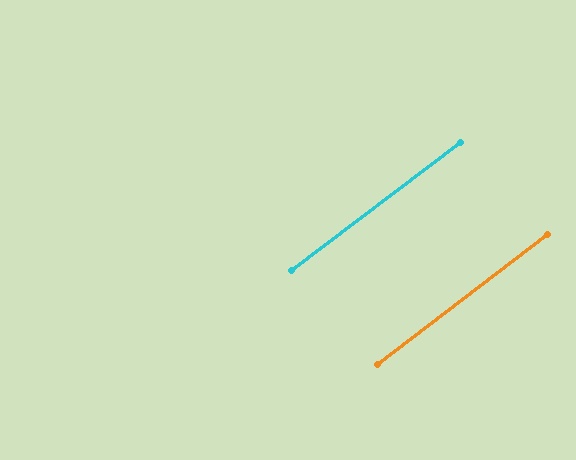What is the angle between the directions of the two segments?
Approximately 1 degree.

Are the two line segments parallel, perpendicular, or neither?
Parallel — their directions differ by only 0.5°.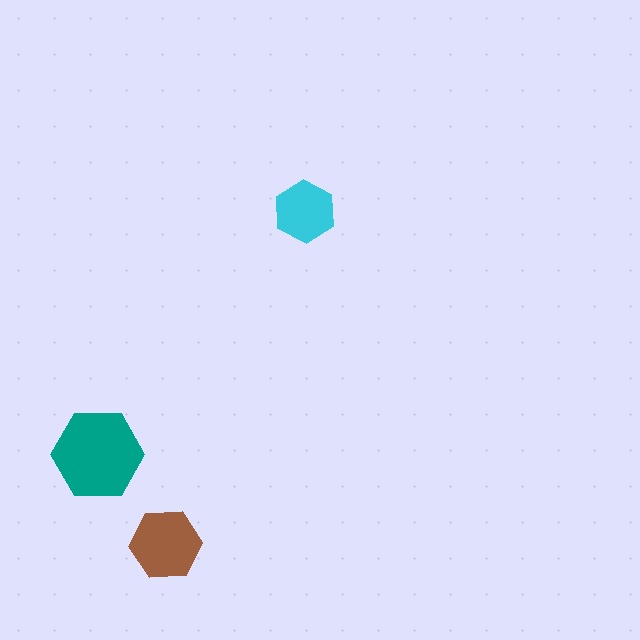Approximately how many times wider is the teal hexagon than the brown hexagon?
About 1.5 times wider.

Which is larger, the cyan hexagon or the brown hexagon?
The brown one.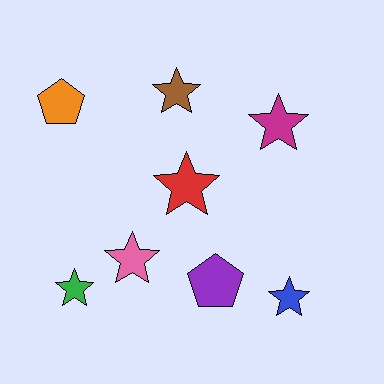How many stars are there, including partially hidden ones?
There are 6 stars.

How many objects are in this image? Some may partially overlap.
There are 8 objects.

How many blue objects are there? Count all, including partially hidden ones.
There is 1 blue object.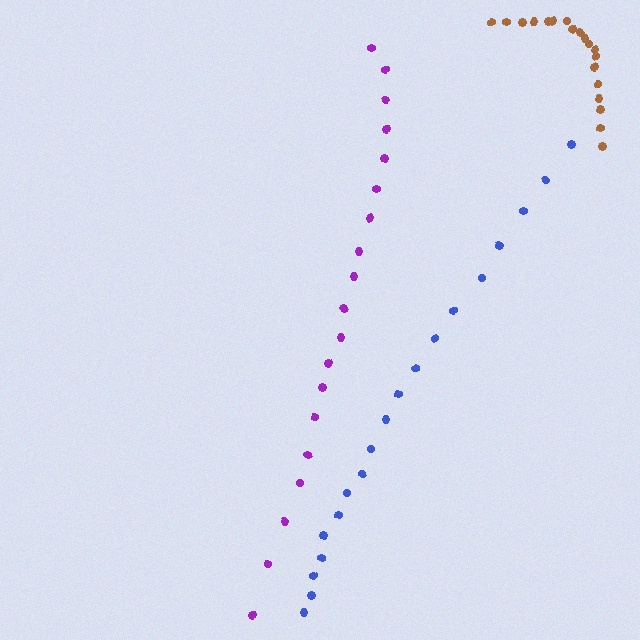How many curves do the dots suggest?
There are 3 distinct paths.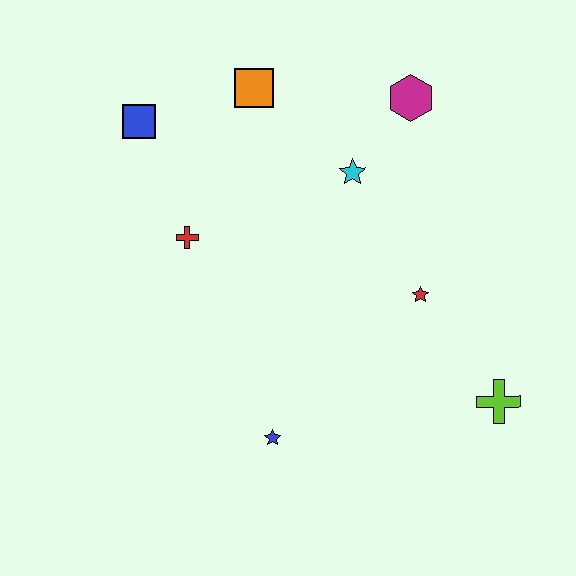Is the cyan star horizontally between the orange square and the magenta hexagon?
Yes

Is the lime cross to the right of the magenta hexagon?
Yes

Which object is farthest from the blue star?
The magenta hexagon is farthest from the blue star.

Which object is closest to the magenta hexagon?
The cyan star is closest to the magenta hexagon.